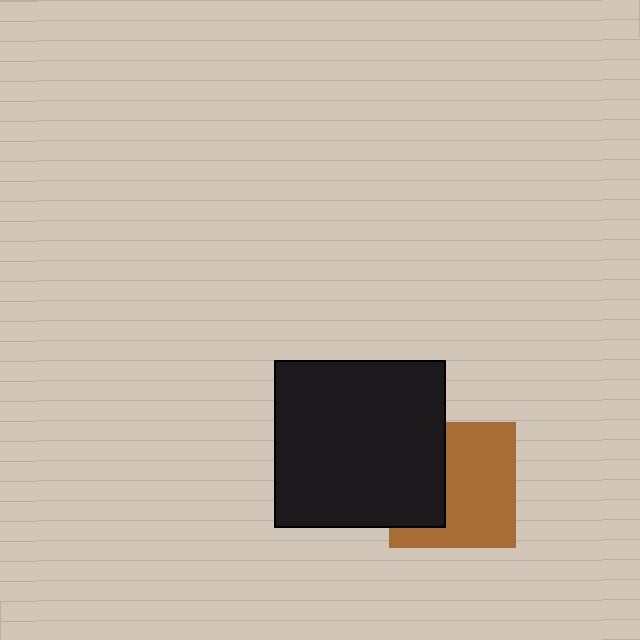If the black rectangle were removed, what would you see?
You would see the complete brown square.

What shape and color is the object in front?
The object in front is a black rectangle.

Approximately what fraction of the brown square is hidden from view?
Roughly 37% of the brown square is hidden behind the black rectangle.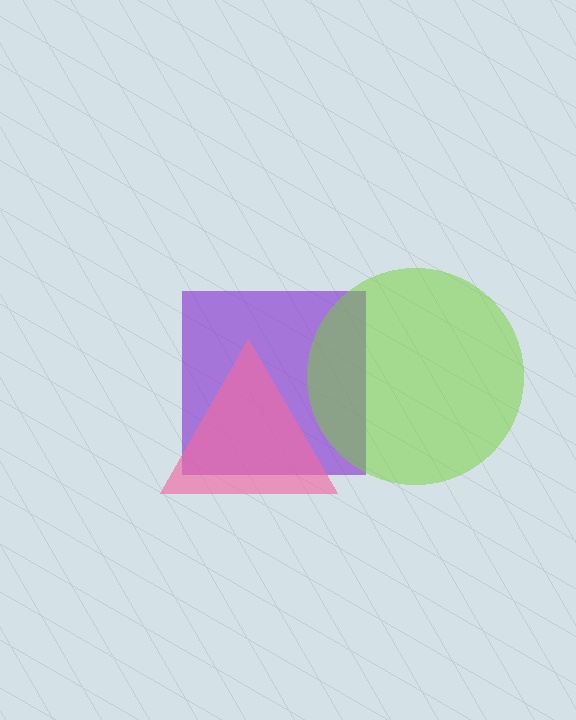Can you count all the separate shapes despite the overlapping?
Yes, there are 3 separate shapes.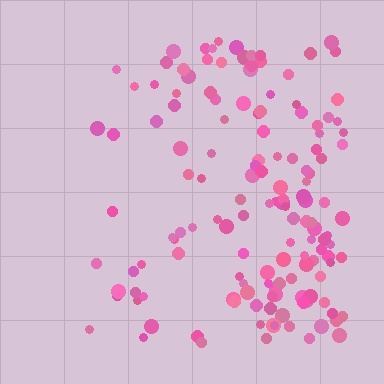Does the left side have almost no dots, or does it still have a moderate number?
Still a moderate number, just noticeably fewer than the right.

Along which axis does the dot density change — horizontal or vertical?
Horizontal.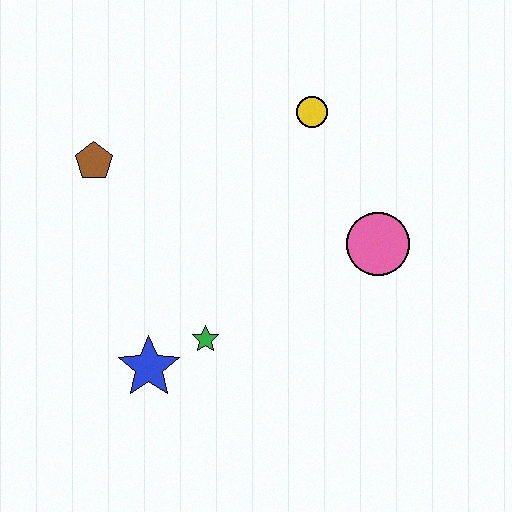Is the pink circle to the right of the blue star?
Yes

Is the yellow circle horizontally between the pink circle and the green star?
Yes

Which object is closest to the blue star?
The green star is closest to the blue star.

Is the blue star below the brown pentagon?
Yes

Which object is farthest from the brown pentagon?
The pink circle is farthest from the brown pentagon.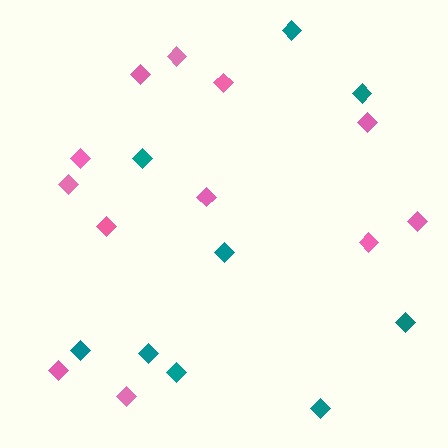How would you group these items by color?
There are 2 groups: one group of teal diamonds (9) and one group of pink diamonds (12).